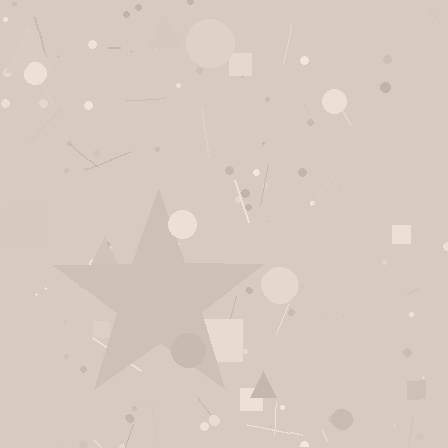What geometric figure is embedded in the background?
A star is embedded in the background.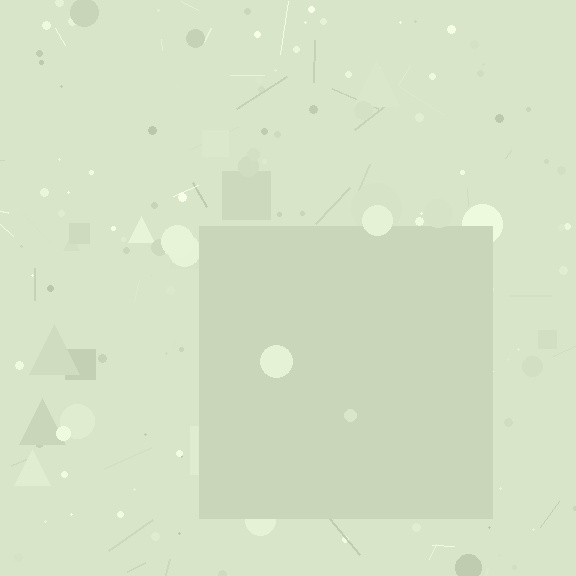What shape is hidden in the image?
A square is hidden in the image.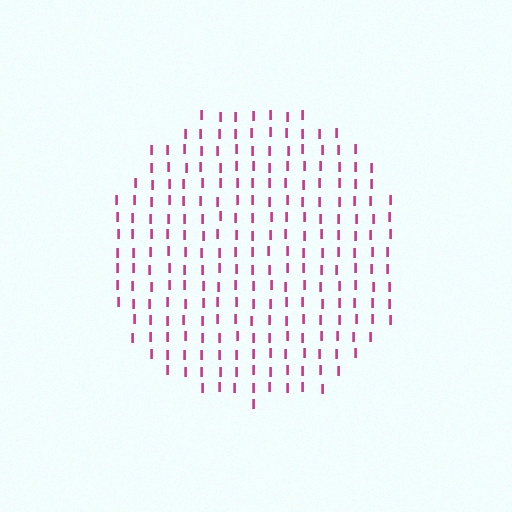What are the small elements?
The small elements are letter I's.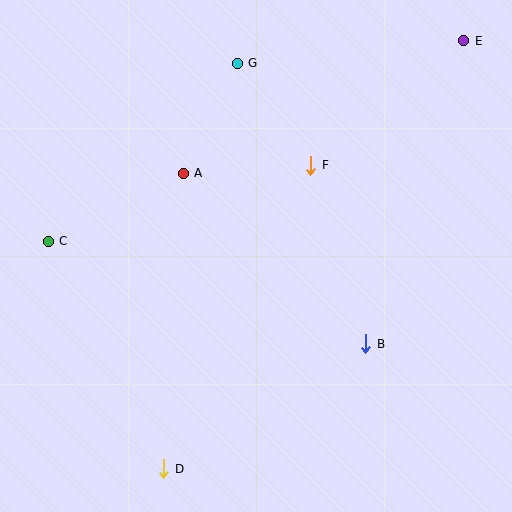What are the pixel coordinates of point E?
Point E is at (464, 41).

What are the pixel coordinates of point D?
Point D is at (164, 469).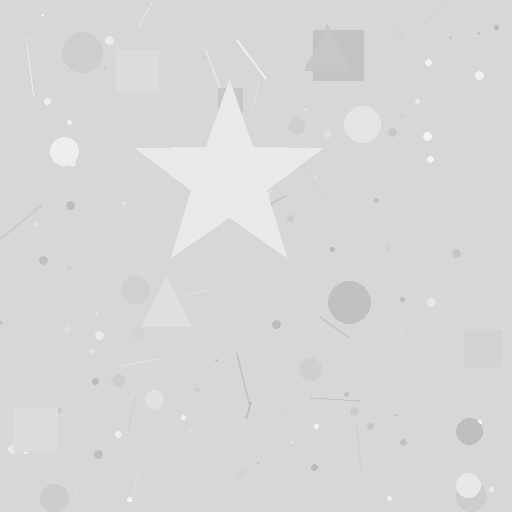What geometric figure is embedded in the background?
A star is embedded in the background.